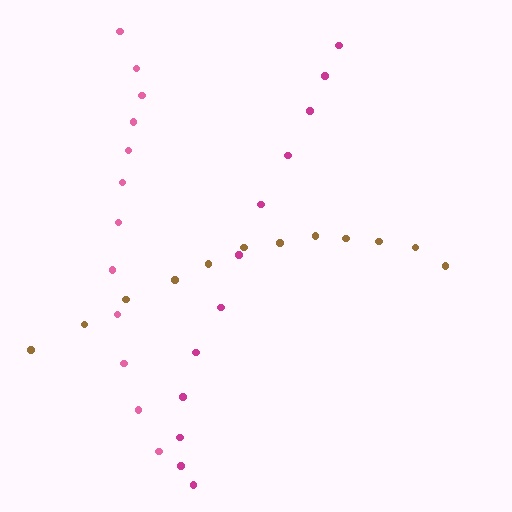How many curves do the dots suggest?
There are 3 distinct paths.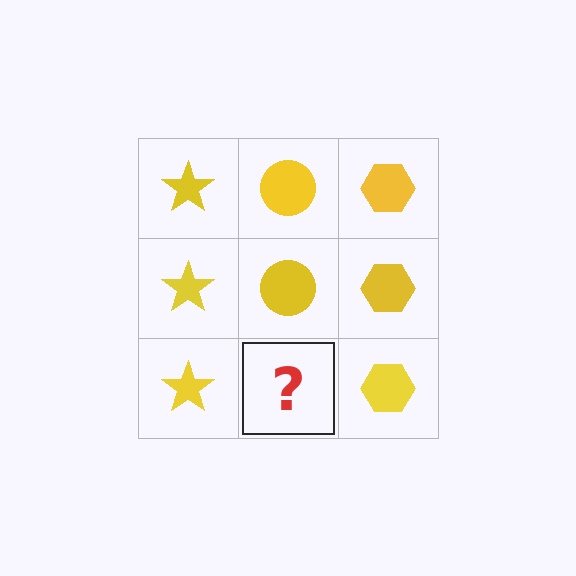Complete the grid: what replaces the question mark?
The question mark should be replaced with a yellow circle.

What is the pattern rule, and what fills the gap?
The rule is that each column has a consistent shape. The gap should be filled with a yellow circle.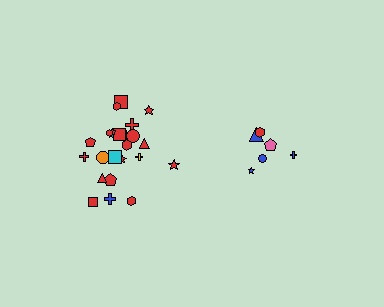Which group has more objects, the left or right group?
The left group.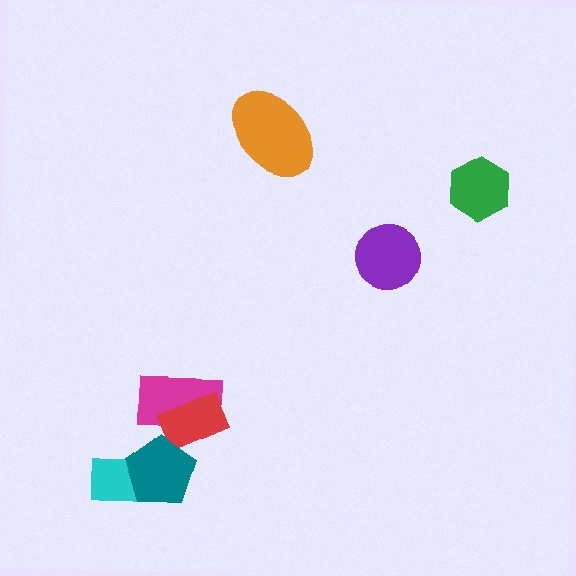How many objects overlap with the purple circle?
0 objects overlap with the purple circle.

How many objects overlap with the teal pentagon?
2 objects overlap with the teal pentagon.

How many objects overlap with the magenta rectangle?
1 object overlaps with the magenta rectangle.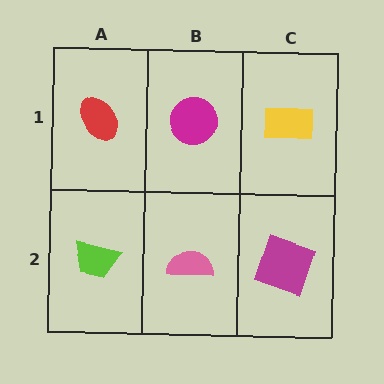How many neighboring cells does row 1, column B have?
3.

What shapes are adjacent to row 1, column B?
A pink semicircle (row 2, column B), a red ellipse (row 1, column A), a yellow rectangle (row 1, column C).